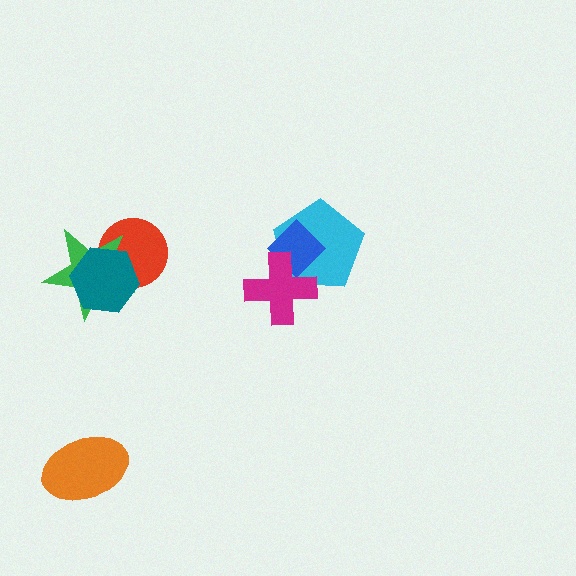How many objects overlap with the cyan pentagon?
2 objects overlap with the cyan pentagon.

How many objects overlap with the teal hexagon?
2 objects overlap with the teal hexagon.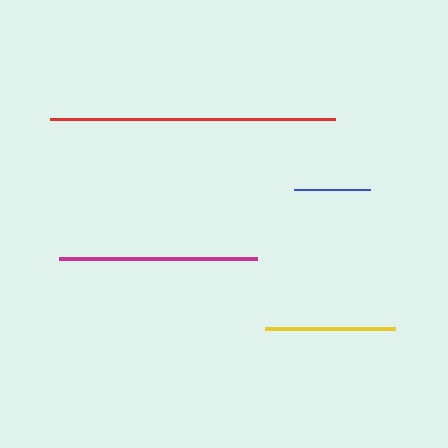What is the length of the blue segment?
The blue segment is approximately 76 pixels long.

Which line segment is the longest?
The red line is the longest at approximately 285 pixels.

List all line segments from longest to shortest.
From longest to shortest: red, magenta, yellow, blue.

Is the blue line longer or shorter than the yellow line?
The yellow line is longer than the blue line.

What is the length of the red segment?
The red segment is approximately 285 pixels long.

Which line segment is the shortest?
The blue line is the shortest at approximately 76 pixels.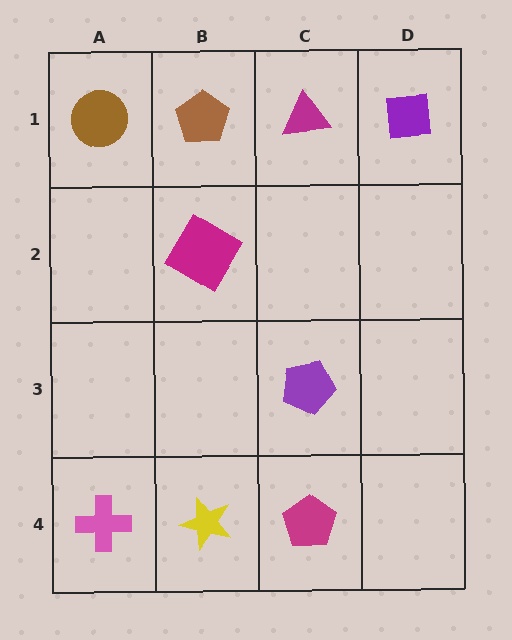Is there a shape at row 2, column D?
No, that cell is empty.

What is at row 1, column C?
A magenta triangle.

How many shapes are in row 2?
1 shape.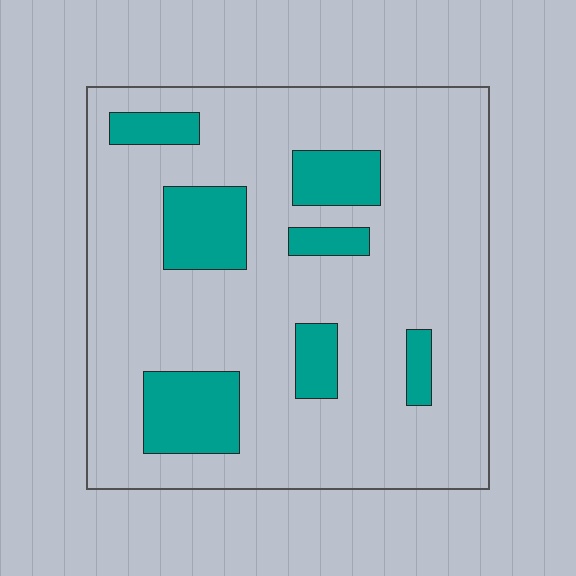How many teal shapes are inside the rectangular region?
7.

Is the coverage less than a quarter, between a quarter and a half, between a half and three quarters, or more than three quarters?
Less than a quarter.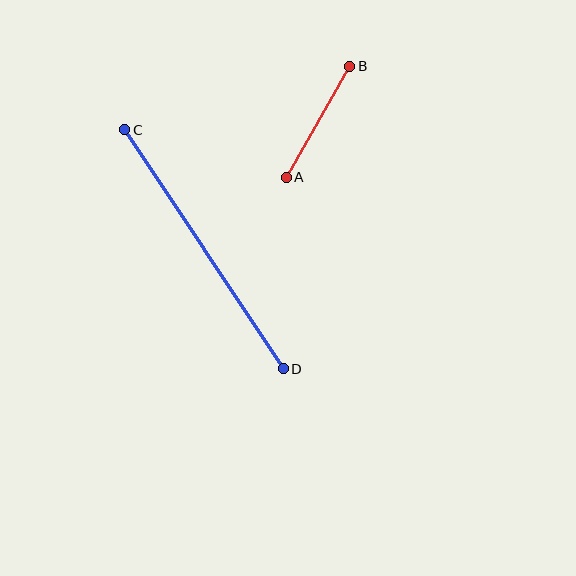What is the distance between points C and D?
The distance is approximately 287 pixels.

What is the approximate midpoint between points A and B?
The midpoint is at approximately (318, 122) pixels.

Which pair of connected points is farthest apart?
Points C and D are farthest apart.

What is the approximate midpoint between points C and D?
The midpoint is at approximately (204, 249) pixels.